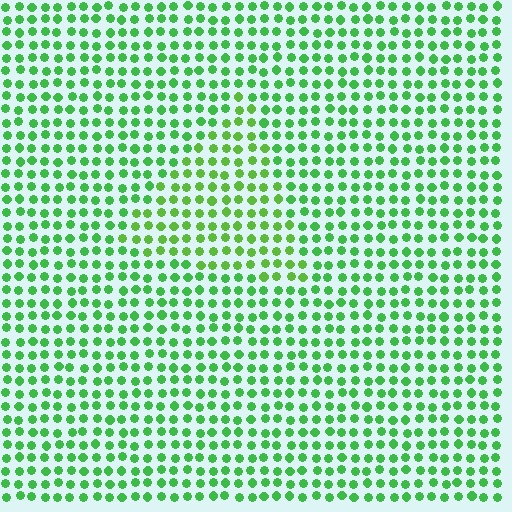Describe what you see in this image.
The image is filled with small green elements in a uniform arrangement. A triangle-shaped region is visible where the elements are tinted to a slightly different hue, forming a subtle color boundary.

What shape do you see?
I see a triangle.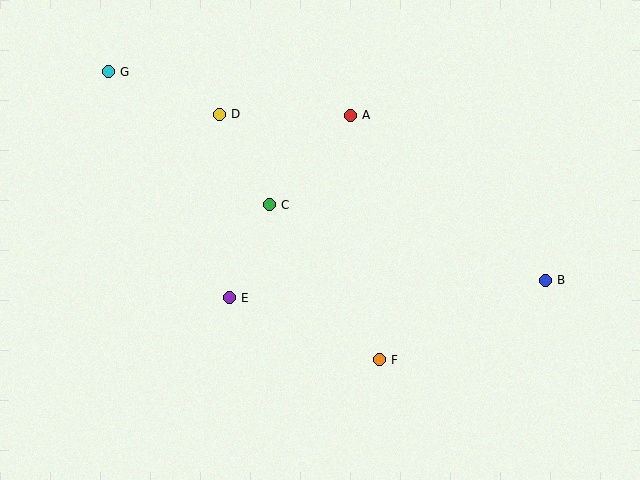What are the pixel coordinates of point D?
Point D is at (219, 114).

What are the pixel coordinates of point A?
Point A is at (350, 115).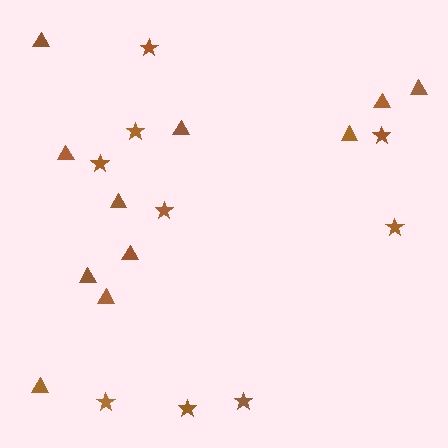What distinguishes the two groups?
There are 2 groups: one group of stars (9) and one group of triangles (11).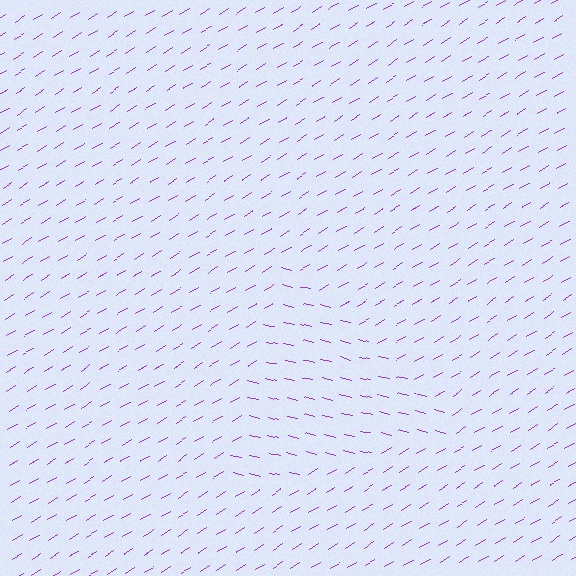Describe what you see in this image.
The image is filled with small purple line segments. A triangle region in the image has lines oriented differently from the surrounding lines, creating a visible texture boundary.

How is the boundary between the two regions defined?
The boundary is defined purely by a change in line orientation (approximately 45 degrees difference). All lines are the same color and thickness.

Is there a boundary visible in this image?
Yes, there is a texture boundary formed by a change in line orientation.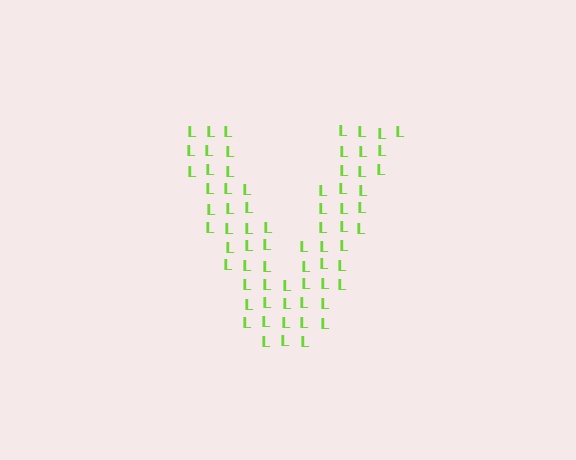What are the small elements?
The small elements are letter L's.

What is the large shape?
The large shape is the letter V.